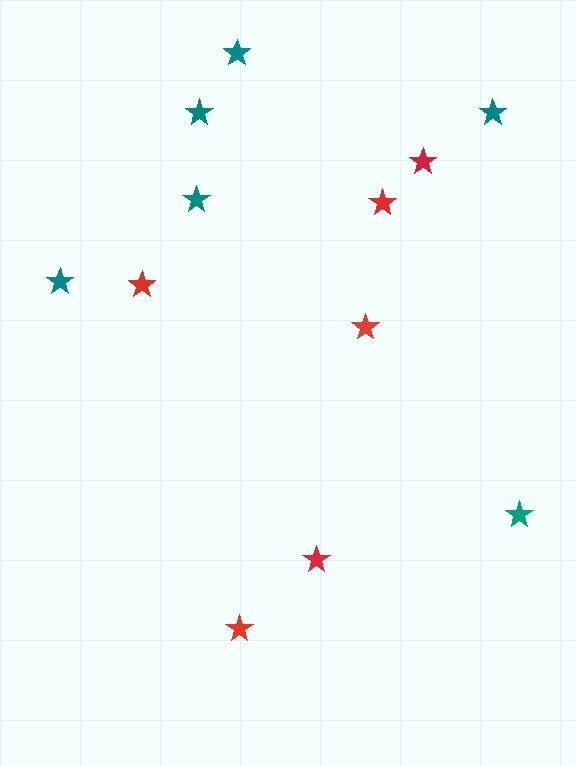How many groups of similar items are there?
There are 2 groups: one group of teal stars (6) and one group of red stars (6).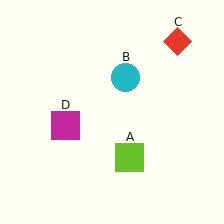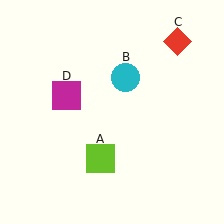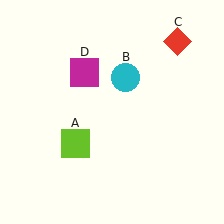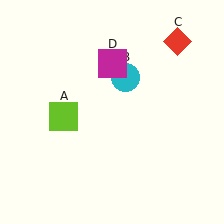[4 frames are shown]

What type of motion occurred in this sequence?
The lime square (object A), magenta square (object D) rotated clockwise around the center of the scene.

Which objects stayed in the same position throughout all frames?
Cyan circle (object B) and red diamond (object C) remained stationary.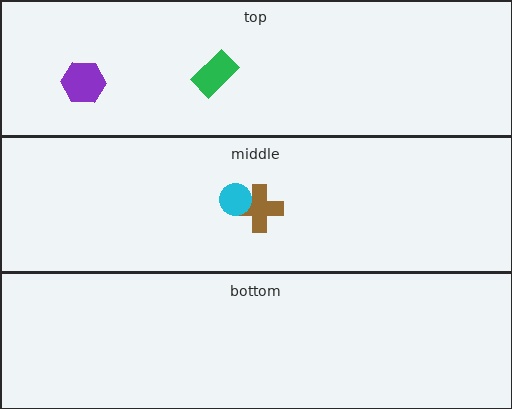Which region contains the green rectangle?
The top region.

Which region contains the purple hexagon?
The top region.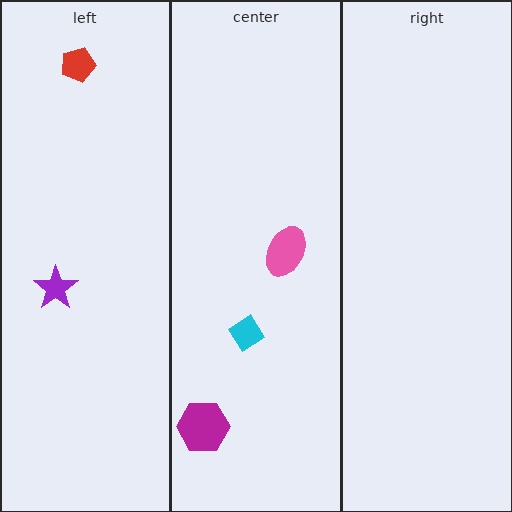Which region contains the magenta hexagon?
The center region.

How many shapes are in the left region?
2.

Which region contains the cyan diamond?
The center region.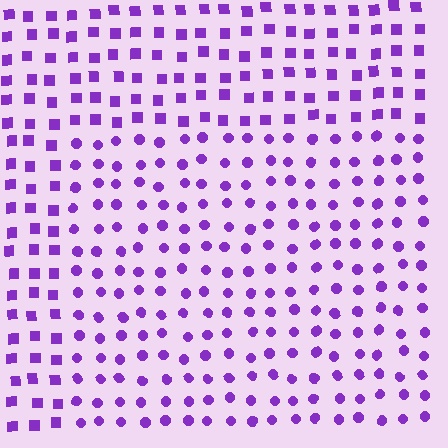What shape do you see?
I see a rectangle.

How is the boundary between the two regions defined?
The boundary is defined by a change in element shape: circles inside vs. squares outside. All elements share the same color and spacing.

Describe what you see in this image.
The image is filled with small purple elements arranged in a uniform grid. A rectangle-shaped region contains circles, while the surrounding area contains squares. The boundary is defined purely by the change in element shape.